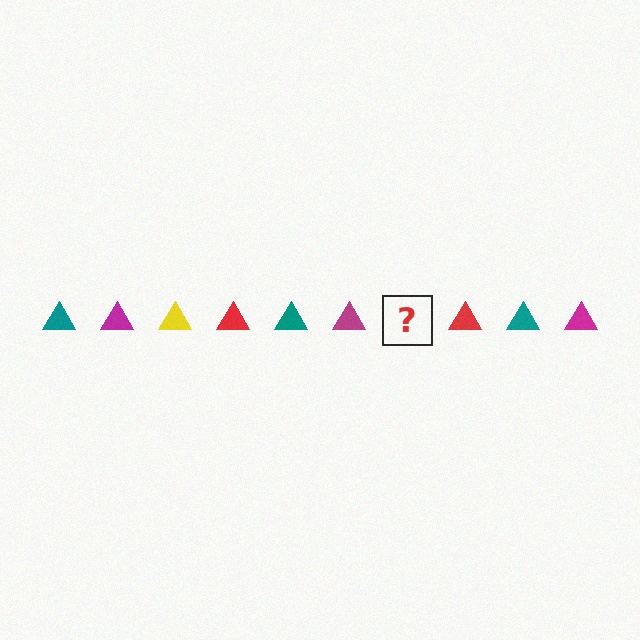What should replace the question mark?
The question mark should be replaced with a yellow triangle.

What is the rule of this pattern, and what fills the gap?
The rule is that the pattern cycles through teal, magenta, yellow, red triangles. The gap should be filled with a yellow triangle.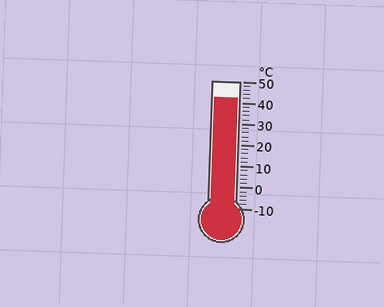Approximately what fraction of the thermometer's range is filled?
The thermometer is filled to approximately 85% of its range.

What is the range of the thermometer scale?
The thermometer scale ranges from -10°C to 50°C.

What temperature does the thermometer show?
The thermometer shows approximately 42°C.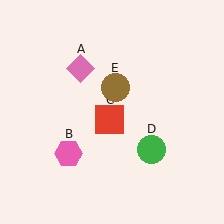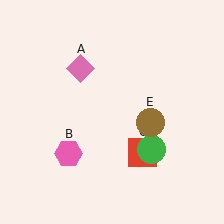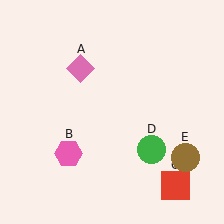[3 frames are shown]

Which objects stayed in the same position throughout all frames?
Pink diamond (object A) and pink hexagon (object B) and green circle (object D) remained stationary.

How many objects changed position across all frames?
2 objects changed position: red square (object C), brown circle (object E).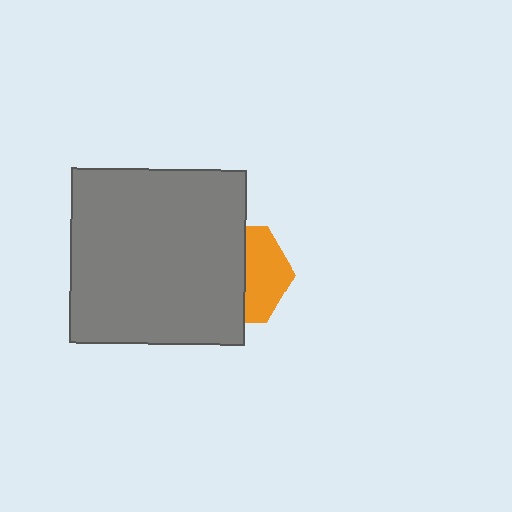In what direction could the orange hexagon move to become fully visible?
The orange hexagon could move right. That would shift it out from behind the gray square entirely.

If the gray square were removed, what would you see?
You would see the complete orange hexagon.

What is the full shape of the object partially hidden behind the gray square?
The partially hidden object is an orange hexagon.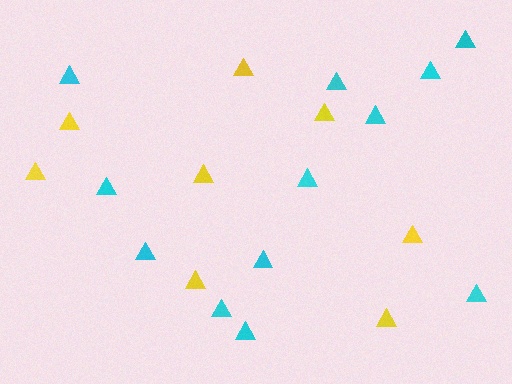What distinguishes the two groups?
There are 2 groups: one group of yellow triangles (8) and one group of cyan triangles (12).